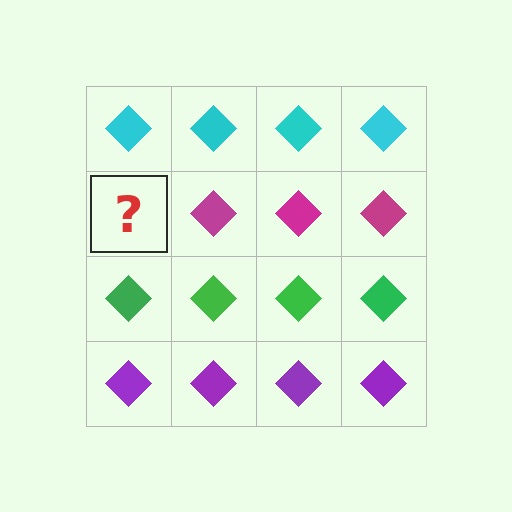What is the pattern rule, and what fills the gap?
The rule is that each row has a consistent color. The gap should be filled with a magenta diamond.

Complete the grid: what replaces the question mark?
The question mark should be replaced with a magenta diamond.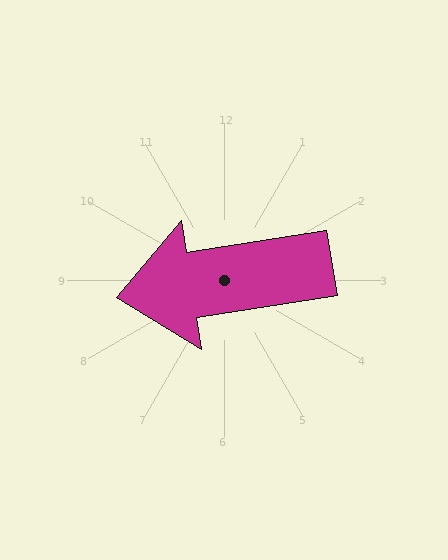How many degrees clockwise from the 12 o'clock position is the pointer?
Approximately 261 degrees.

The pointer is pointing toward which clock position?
Roughly 9 o'clock.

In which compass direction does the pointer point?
West.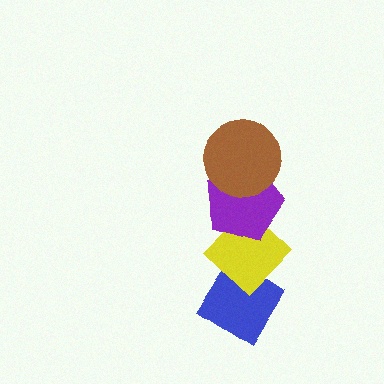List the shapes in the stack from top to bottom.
From top to bottom: the brown circle, the purple pentagon, the yellow diamond, the blue diamond.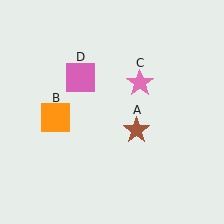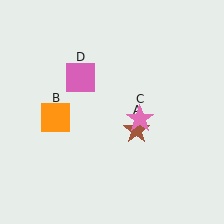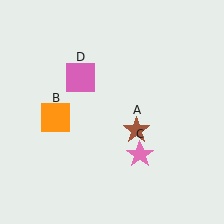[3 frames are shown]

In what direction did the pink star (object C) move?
The pink star (object C) moved down.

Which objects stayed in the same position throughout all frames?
Brown star (object A) and orange square (object B) and pink square (object D) remained stationary.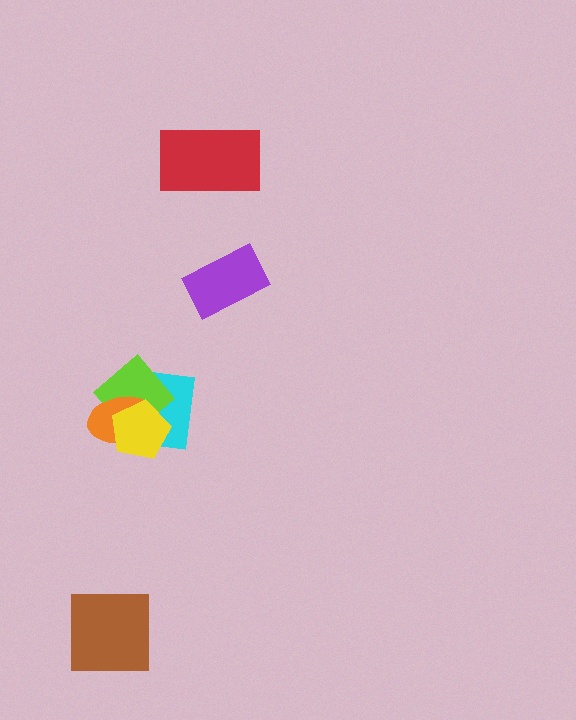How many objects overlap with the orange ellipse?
3 objects overlap with the orange ellipse.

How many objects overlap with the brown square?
0 objects overlap with the brown square.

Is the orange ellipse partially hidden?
Yes, it is partially covered by another shape.